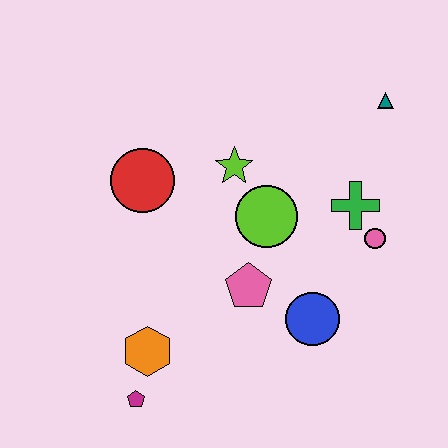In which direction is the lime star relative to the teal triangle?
The lime star is to the left of the teal triangle.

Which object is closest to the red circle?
The lime star is closest to the red circle.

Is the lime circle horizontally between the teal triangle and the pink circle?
No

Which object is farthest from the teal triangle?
The magenta pentagon is farthest from the teal triangle.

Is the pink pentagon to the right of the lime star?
Yes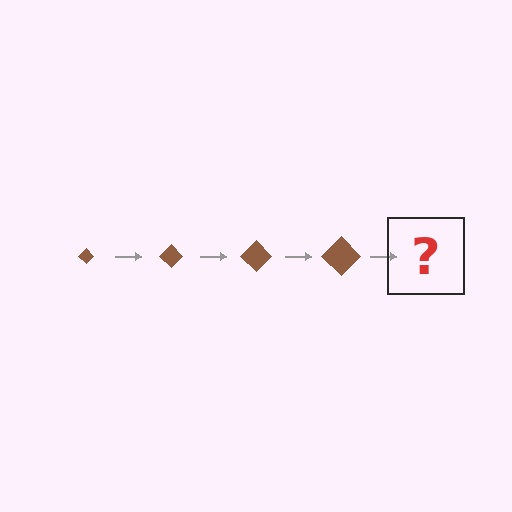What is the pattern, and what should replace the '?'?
The pattern is that the diamond gets progressively larger each step. The '?' should be a brown diamond, larger than the previous one.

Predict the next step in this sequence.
The next step is a brown diamond, larger than the previous one.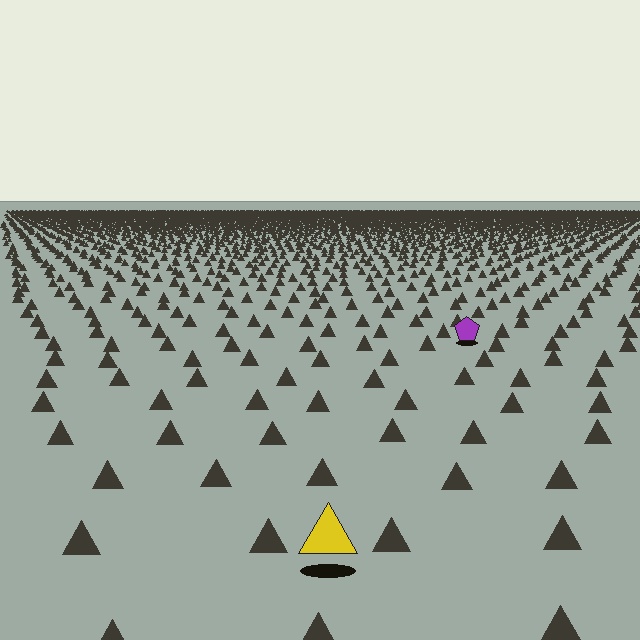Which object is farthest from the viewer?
The purple pentagon is farthest from the viewer. It appears smaller and the ground texture around it is denser.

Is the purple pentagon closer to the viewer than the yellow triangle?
No. The yellow triangle is closer — you can tell from the texture gradient: the ground texture is coarser near it.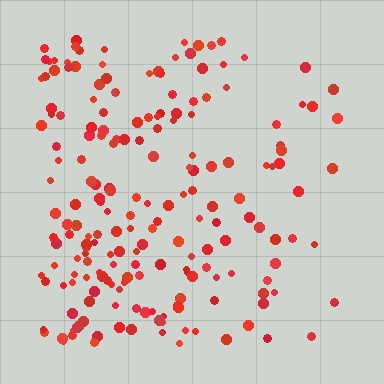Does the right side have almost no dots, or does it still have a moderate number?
Still a moderate number, just noticeably fewer than the left.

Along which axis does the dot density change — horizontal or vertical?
Horizontal.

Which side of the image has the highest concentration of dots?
The left.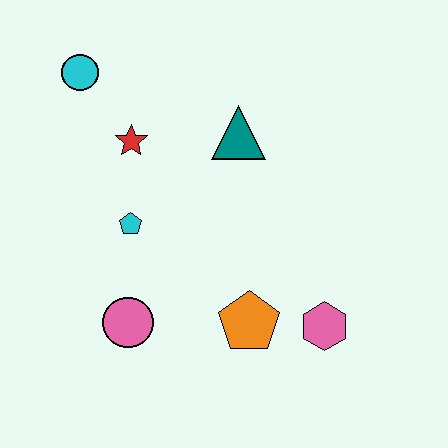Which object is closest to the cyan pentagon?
The red star is closest to the cyan pentagon.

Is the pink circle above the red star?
No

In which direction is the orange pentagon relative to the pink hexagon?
The orange pentagon is to the left of the pink hexagon.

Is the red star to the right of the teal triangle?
No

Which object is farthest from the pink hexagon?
The cyan circle is farthest from the pink hexagon.